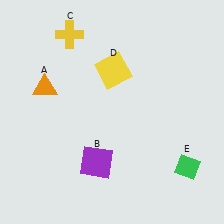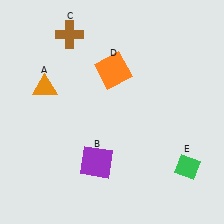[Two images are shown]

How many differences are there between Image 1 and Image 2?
There are 2 differences between the two images.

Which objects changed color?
C changed from yellow to brown. D changed from yellow to orange.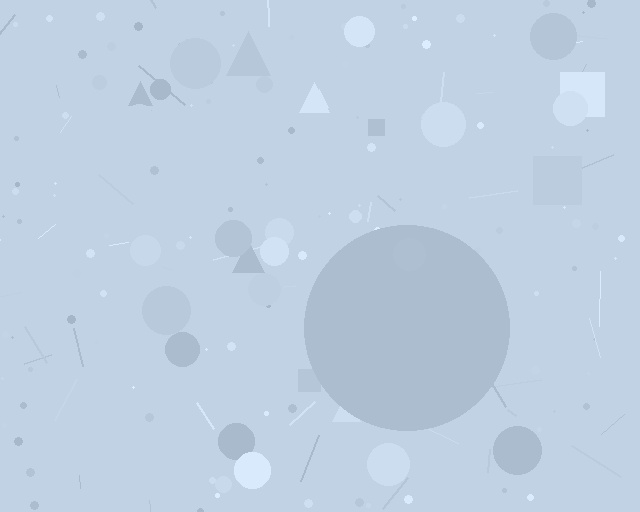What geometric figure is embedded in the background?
A circle is embedded in the background.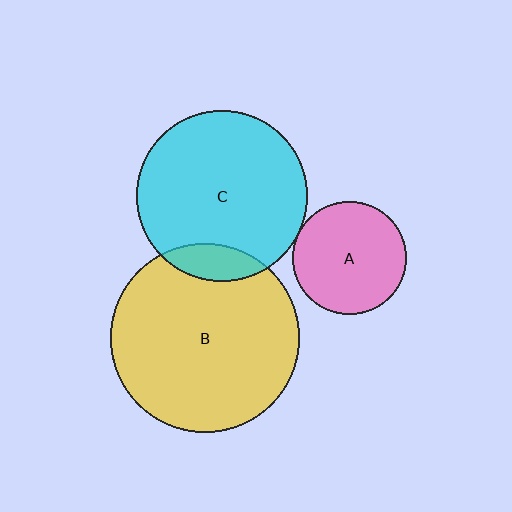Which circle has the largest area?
Circle B (yellow).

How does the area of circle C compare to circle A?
Approximately 2.3 times.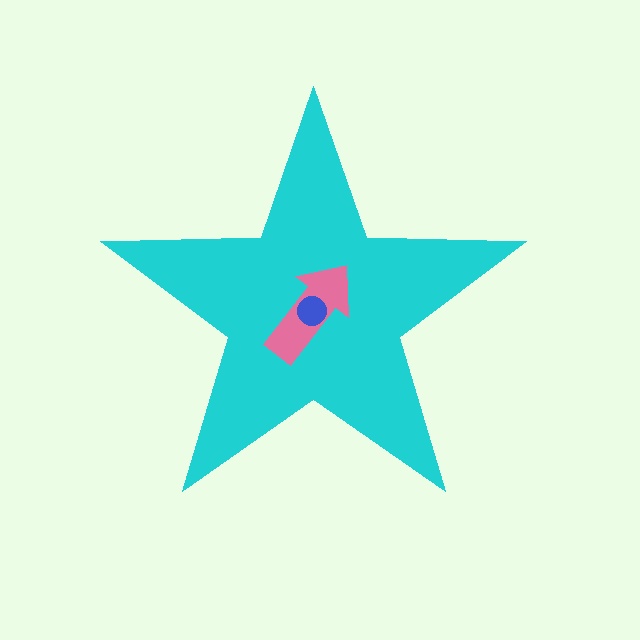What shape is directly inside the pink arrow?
The blue circle.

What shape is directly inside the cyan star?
The pink arrow.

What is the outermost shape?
The cyan star.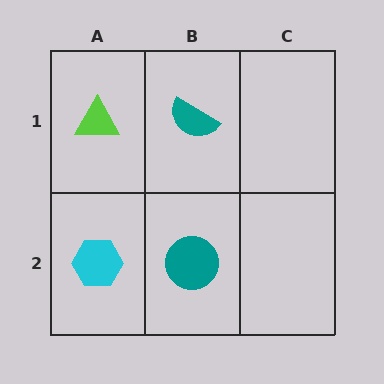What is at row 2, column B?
A teal circle.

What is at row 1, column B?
A teal semicircle.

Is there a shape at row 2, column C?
No, that cell is empty.